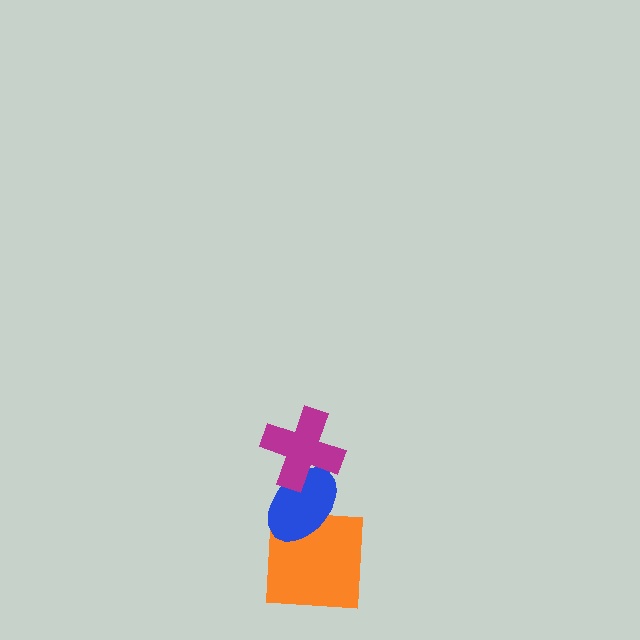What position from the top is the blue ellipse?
The blue ellipse is 2nd from the top.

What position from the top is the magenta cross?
The magenta cross is 1st from the top.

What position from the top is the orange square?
The orange square is 3rd from the top.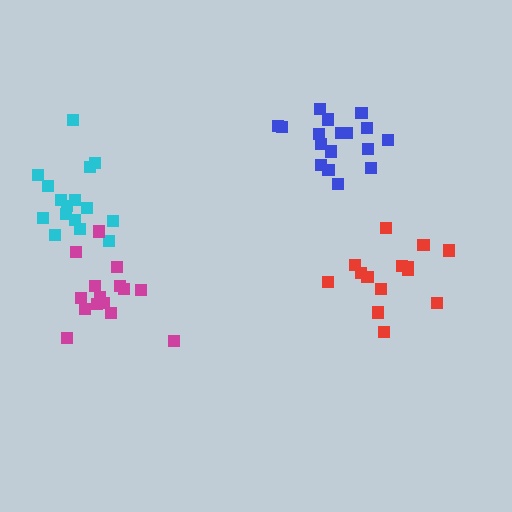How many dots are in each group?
Group 1: 14 dots, Group 2: 18 dots, Group 3: 16 dots, Group 4: 15 dots (63 total).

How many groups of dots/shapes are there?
There are 4 groups.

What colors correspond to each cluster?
The clusters are colored: red, blue, cyan, magenta.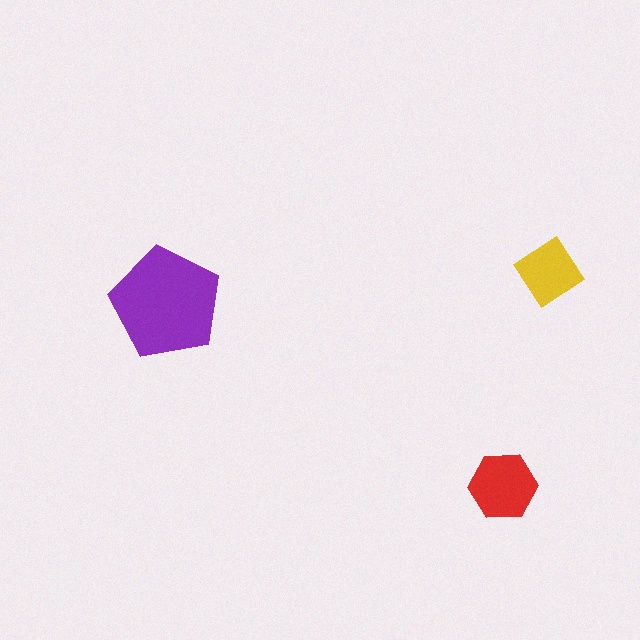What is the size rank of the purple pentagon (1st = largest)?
1st.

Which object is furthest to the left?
The purple pentagon is leftmost.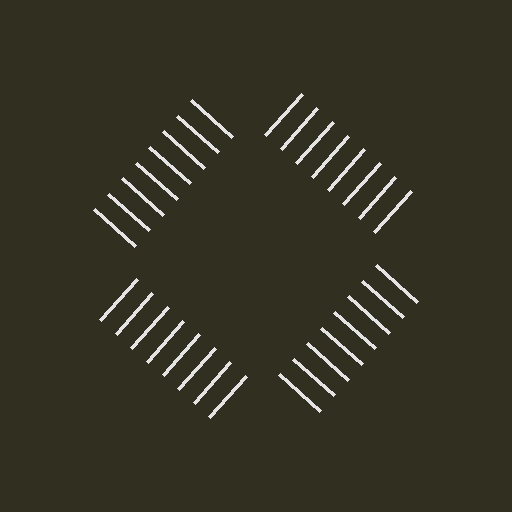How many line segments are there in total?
32 — 8 along each of the 4 edges.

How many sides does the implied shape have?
4 sides — the line-ends trace a square.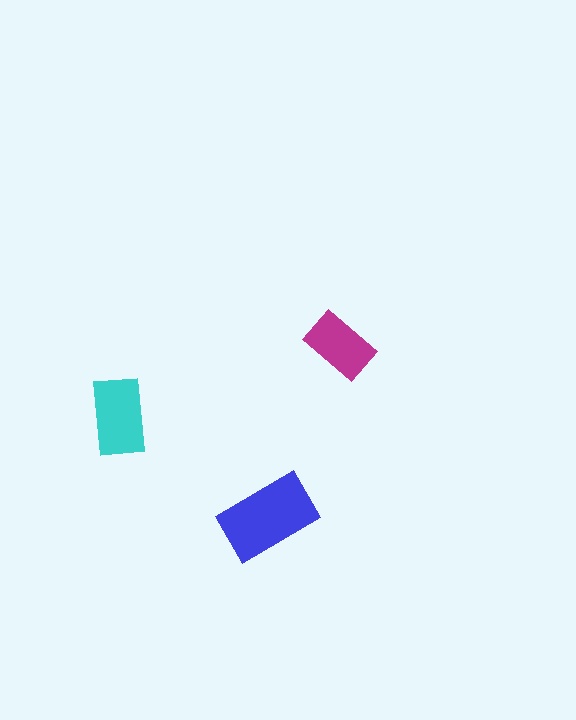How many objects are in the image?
There are 3 objects in the image.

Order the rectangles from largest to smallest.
the blue one, the cyan one, the magenta one.